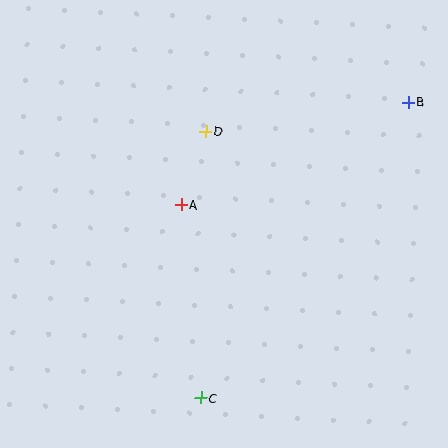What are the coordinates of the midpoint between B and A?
The midpoint between B and A is at (295, 153).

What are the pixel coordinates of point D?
Point D is at (206, 131).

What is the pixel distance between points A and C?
The distance between A and C is 194 pixels.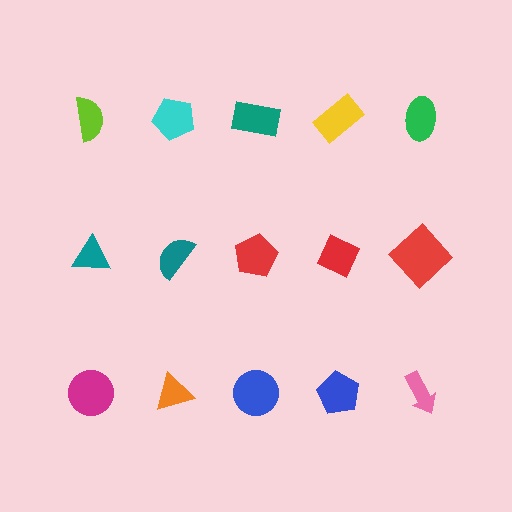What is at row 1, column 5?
A green ellipse.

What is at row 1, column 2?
A cyan pentagon.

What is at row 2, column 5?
A red diamond.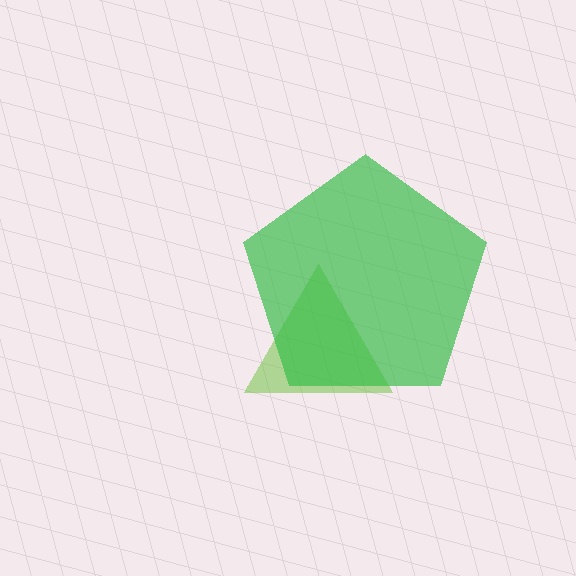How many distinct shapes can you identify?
There are 2 distinct shapes: a lime triangle, a green pentagon.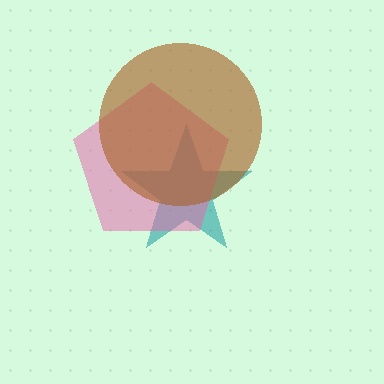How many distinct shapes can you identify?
There are 3 distinct shapes: a teal star, a pink pentagon, a brown circle.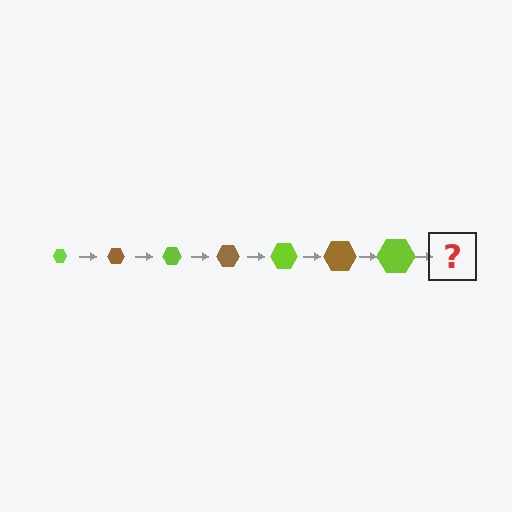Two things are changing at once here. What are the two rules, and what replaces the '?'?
The two rules are that the hexagon grows larger each step and the color cycles through lime and brown. The '?' should be a brown hexagon, larger than the previous one.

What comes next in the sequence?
The next element should be a brown hexagon, larger than the previous one.